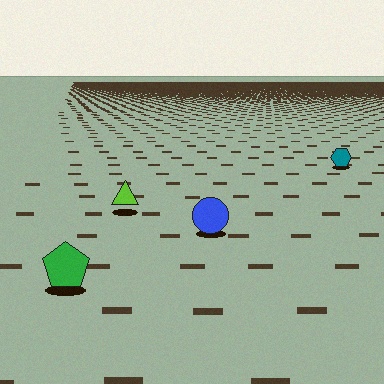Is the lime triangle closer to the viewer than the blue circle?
No. The blue circle is closer — you can tell from the texture gradient: the ground texture is coarser near it.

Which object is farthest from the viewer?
The teal hexagon is farthest from the viewer. It appears smaller and the ground texture around it is denser.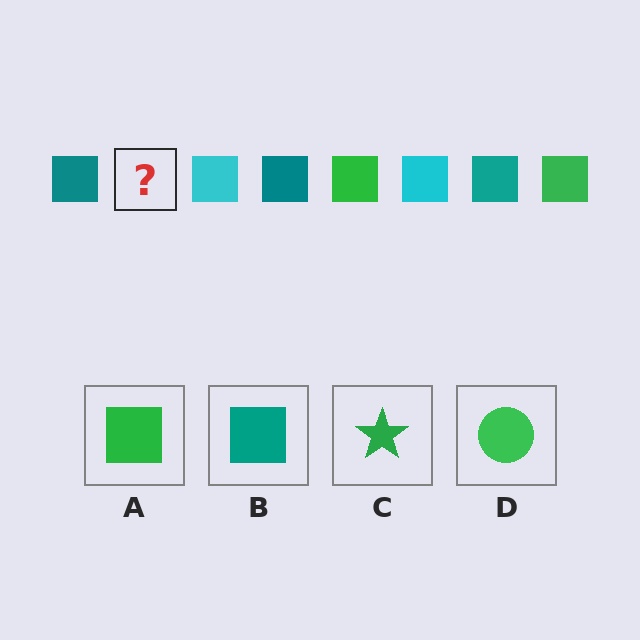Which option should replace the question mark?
Option A.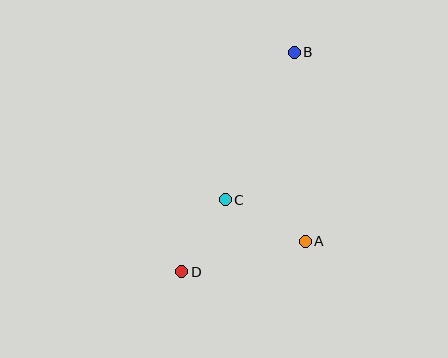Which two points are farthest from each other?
Points B and D are farthest from each other.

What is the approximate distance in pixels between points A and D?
The distance between A and D is approximately 127 pixels.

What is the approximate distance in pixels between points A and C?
The distance between A and C is approximately 90 pixels.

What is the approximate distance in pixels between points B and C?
The distance between B and C is approximately 163 pixels.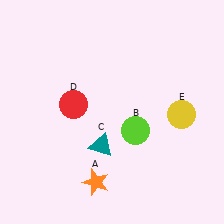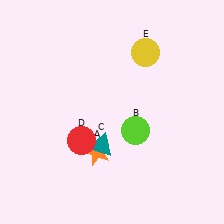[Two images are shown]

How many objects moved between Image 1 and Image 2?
3 objects moved between the two images.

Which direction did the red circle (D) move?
The red circle (D) moved down.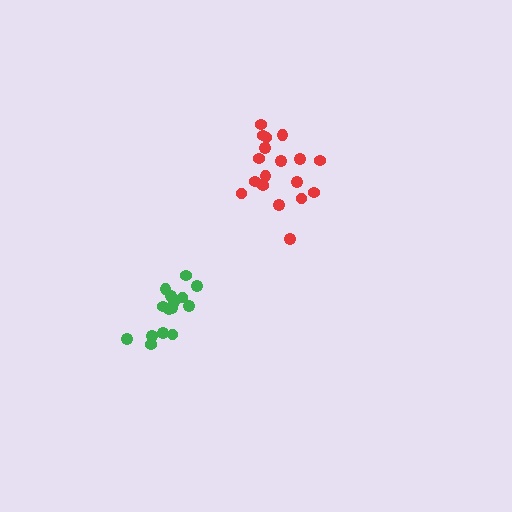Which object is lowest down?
The green cluster is bottommost.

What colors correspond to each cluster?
The clusters are colored: green, red.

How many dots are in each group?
Group 1: 16 dots, Group 2: 18 dots (34 total).